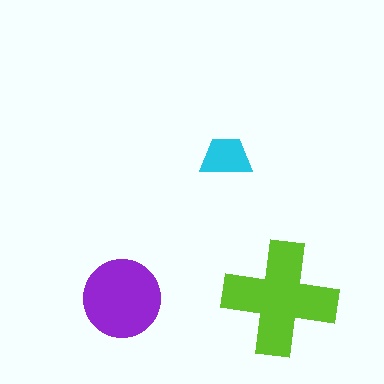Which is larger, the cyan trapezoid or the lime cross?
The lime cross.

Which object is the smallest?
The cyan trapezoid.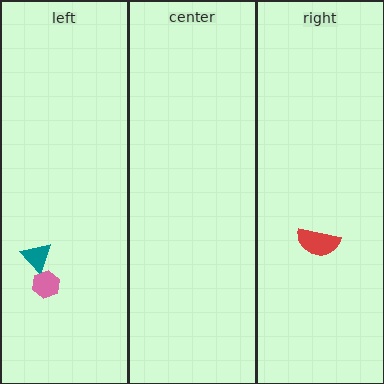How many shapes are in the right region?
1.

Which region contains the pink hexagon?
The left region.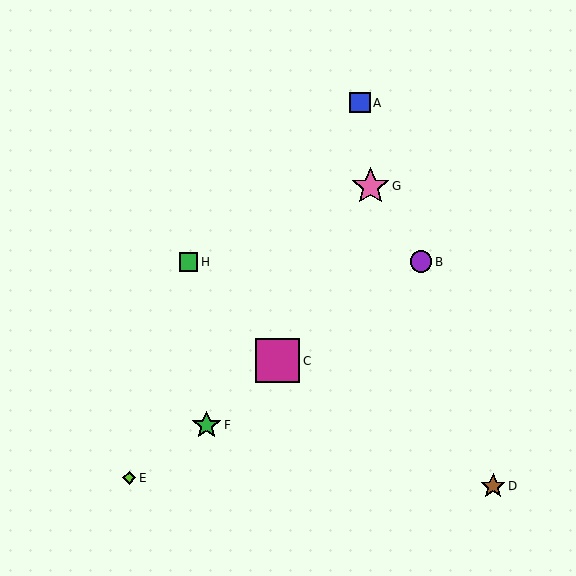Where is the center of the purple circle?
The center of the purple circle is at (421, 262).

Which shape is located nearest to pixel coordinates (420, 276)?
The purple circle (labeled B) at (421, 262) is nearest to that location.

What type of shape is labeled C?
Shape C is a magenta square.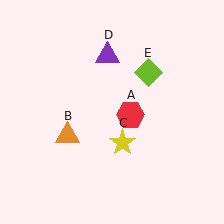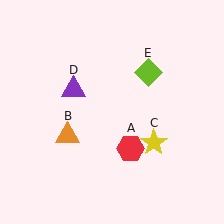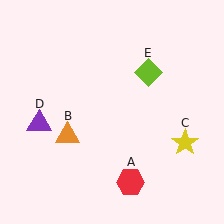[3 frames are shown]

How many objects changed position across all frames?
3 objects changed position: red hexagon (object A), yellow star (object C), purple triangle (object D).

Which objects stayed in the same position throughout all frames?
Orange triangle (object B) and lime diamond (object E) remained stationary.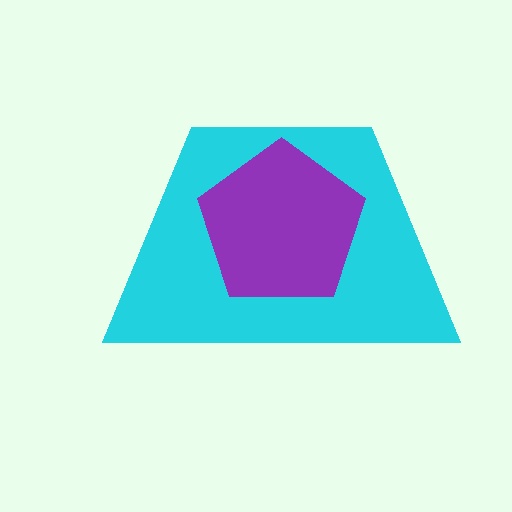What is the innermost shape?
The purple pentagon.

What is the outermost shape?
The cyan trapezoid.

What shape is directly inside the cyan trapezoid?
The purple pentagon.